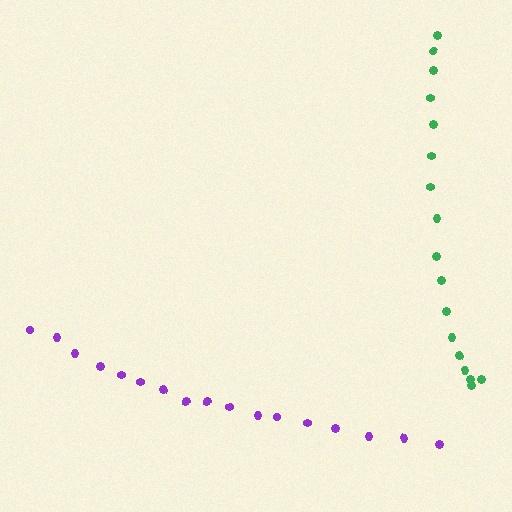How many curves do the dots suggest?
There are 2 distinct paths.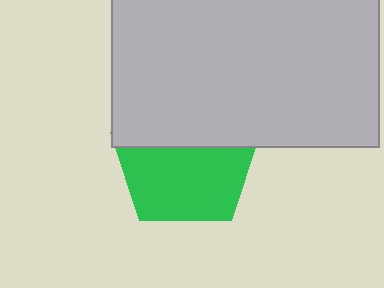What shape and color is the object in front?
The object in front is a light gray rectangle.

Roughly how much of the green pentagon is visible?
About half of it is visible (roughly 58%).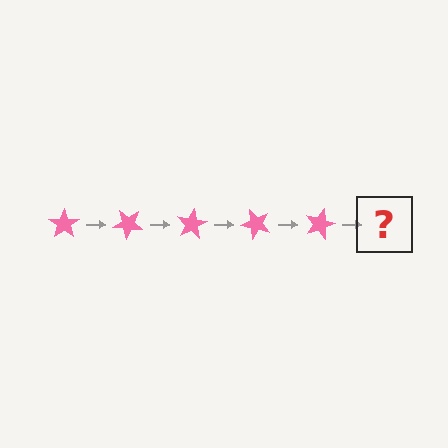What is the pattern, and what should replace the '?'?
The pattern is that the star rotates 40 degrees each step. The '?' should be a pink star rotated 200 degrees.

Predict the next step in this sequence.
The next step is a pink star rotated 200 degrees.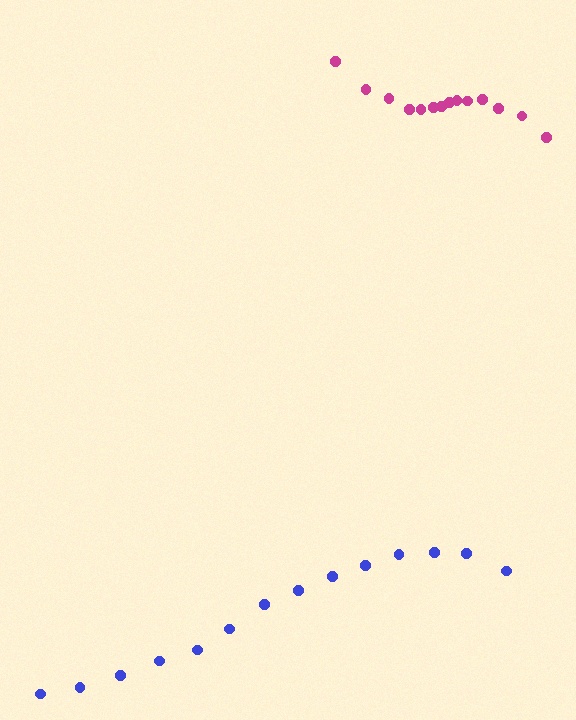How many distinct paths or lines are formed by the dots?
There are 2 distinct paths.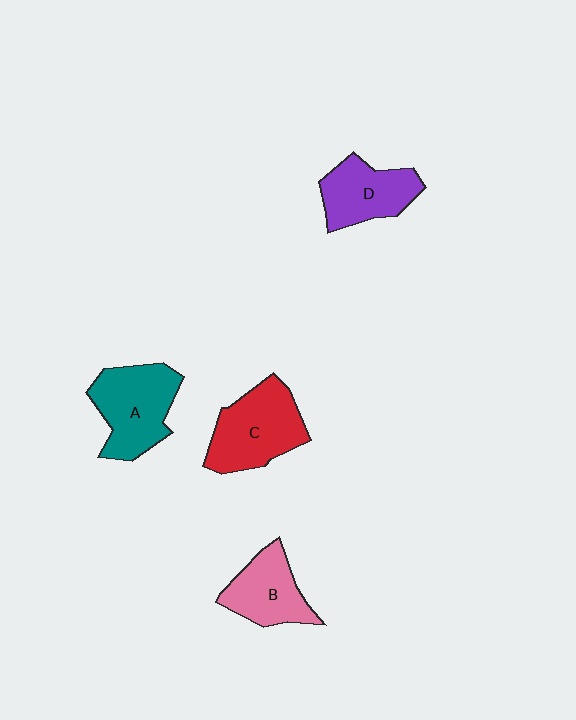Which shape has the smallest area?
Shape B (pink).